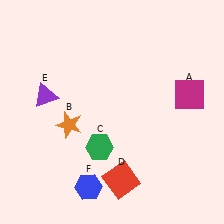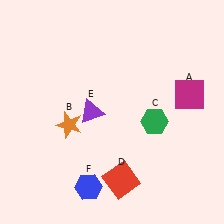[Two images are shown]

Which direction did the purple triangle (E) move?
The purple triangle (E) moved right.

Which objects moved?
The objects that moved are: the green hexagon (C), the purple triangle (E).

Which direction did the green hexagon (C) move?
The green hexagon (C) moved right.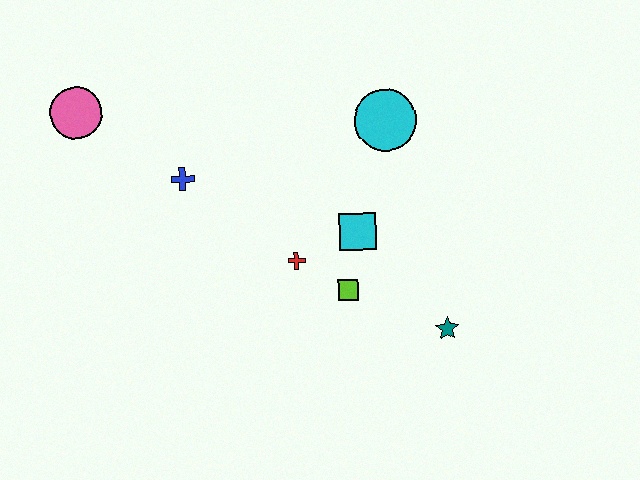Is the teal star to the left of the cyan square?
No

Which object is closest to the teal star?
The lime square is closest to the teal star.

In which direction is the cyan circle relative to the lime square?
The cyan circle is above the lime square.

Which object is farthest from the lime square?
The pink circle is farthest from the lime square.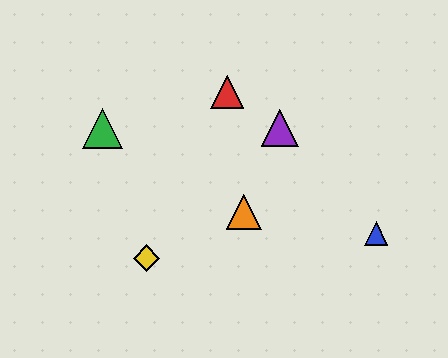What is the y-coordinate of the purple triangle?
The purple triangle is at y≈128.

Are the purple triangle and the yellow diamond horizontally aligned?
No, the purple triangle is at y≈128 and the yellow diamond is at y≈258.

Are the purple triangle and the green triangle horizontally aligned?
Yes, both are at y≈128.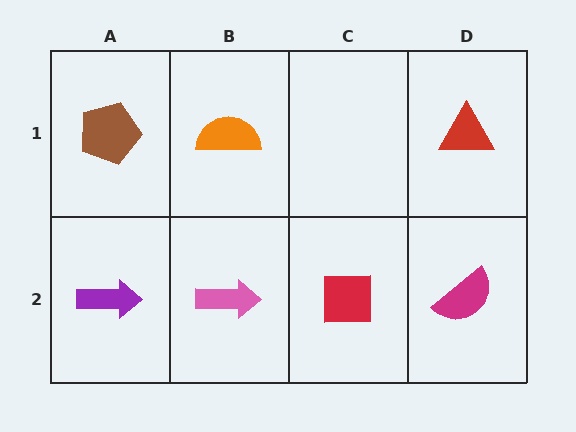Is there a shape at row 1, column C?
No, that cell is empty.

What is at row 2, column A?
A purple arrow.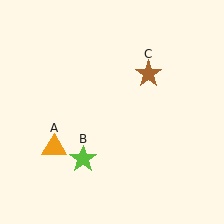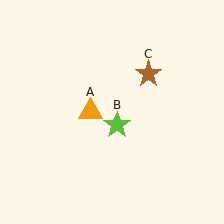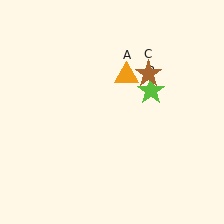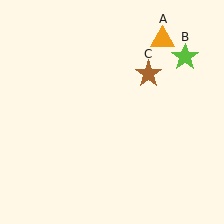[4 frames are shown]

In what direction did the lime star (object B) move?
The lime star (object B) moved up and to the right.